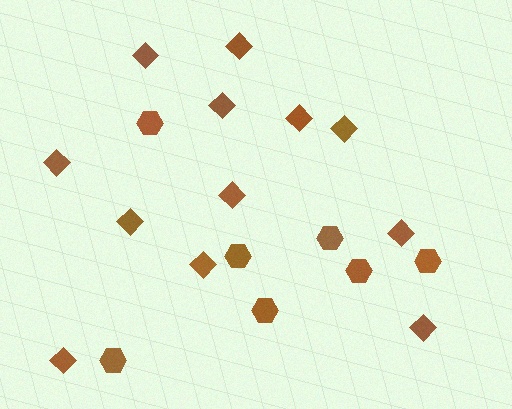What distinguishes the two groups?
There are 2 groups: one group of hexagons (7) and one group of diamonds (12).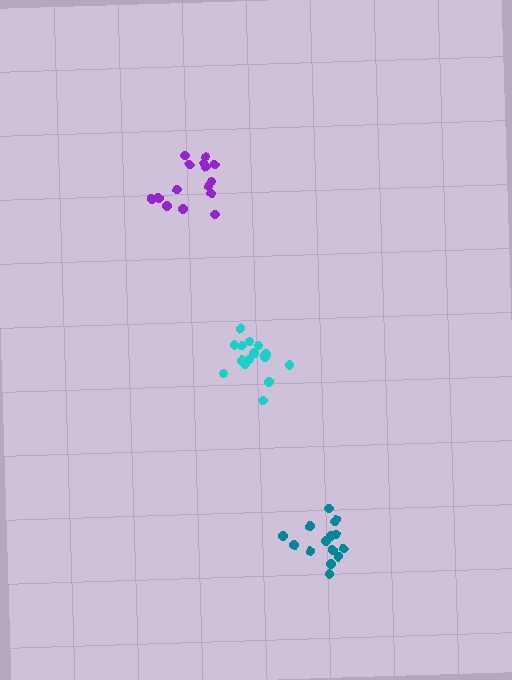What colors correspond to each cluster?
The clusters are colored: cyan, teal, purple.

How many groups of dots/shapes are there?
There are 3 groups.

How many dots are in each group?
Group 1: 15 dots, Group 2: 15 dots, Group 3: 15 dots (45 total).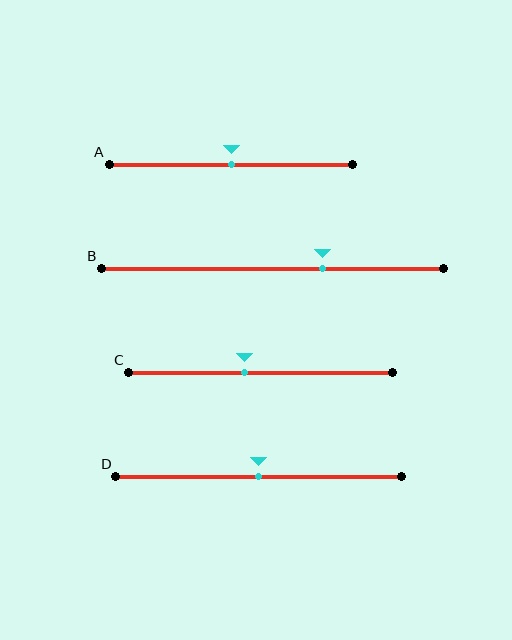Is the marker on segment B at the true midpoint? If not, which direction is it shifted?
No, the marker on segment B is shifted to the right by about 15% of the segment length.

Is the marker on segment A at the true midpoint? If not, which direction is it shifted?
Yes, the marker on segment A is at the true midpoint.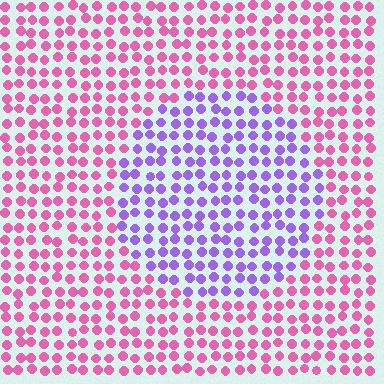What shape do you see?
I see a circle.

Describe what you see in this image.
The image is filled with small pink elements in a uniform arrangement. A circle-shaped region is visible where the elements are tinted to a slightly different hue, forming a subtle color boundary.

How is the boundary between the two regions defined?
The boundary is defined purely by a slight shift in hue (about 57 degrees). Spacing, size, and orientation are identical on both sides.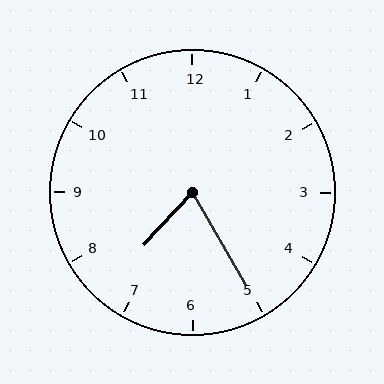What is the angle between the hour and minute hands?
Approximately 72 degrees.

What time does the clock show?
7:25.